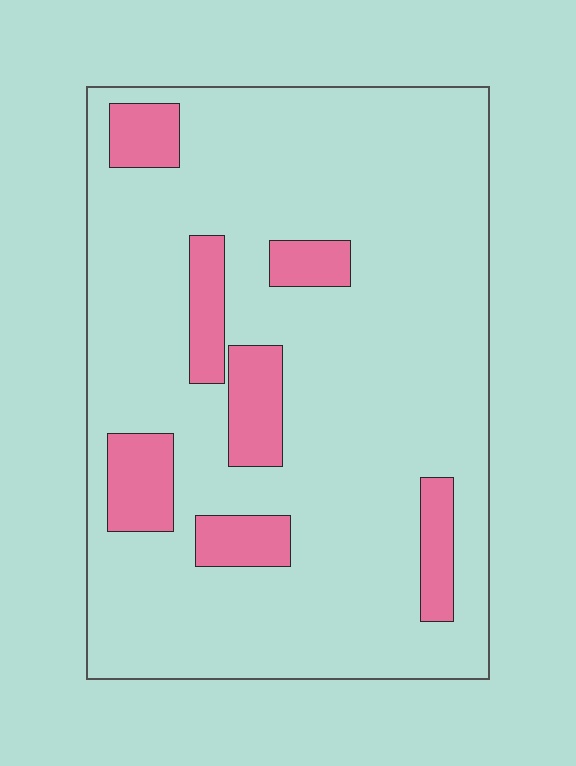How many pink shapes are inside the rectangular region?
7.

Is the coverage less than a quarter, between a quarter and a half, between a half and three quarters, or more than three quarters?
Less than a quarter.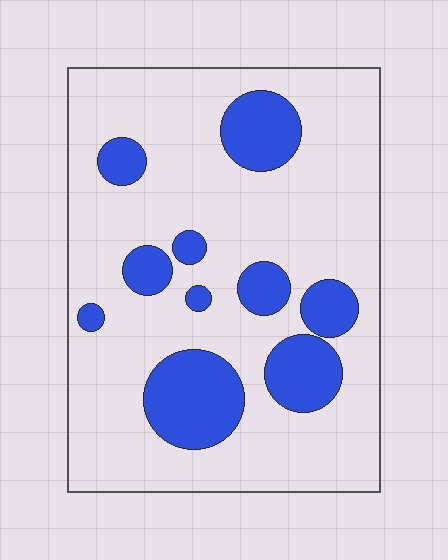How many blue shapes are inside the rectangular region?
10.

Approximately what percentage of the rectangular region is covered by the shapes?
Approximately 20%.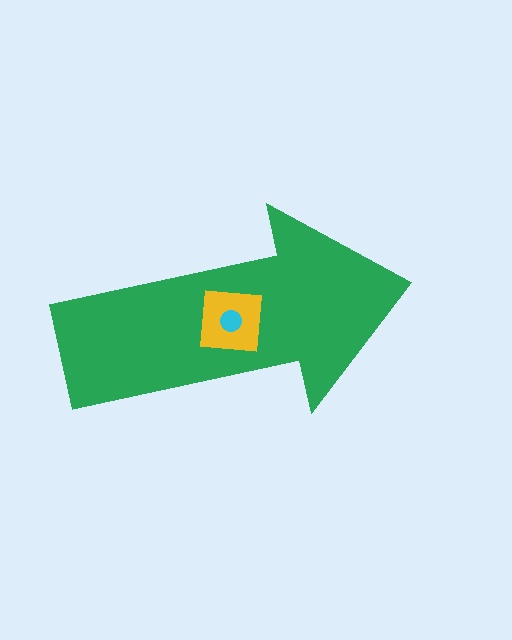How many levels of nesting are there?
3.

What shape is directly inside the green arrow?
The yellow square.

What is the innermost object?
The cyan circle.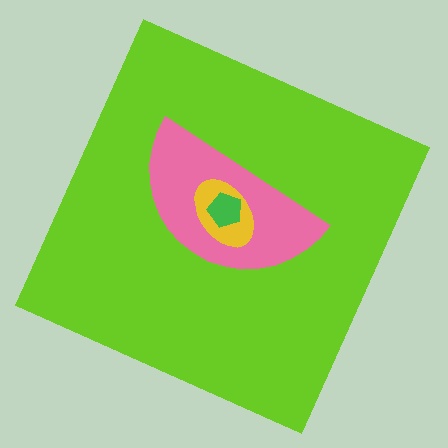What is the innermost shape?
The green pentagon.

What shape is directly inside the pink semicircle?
The yellow ellipse.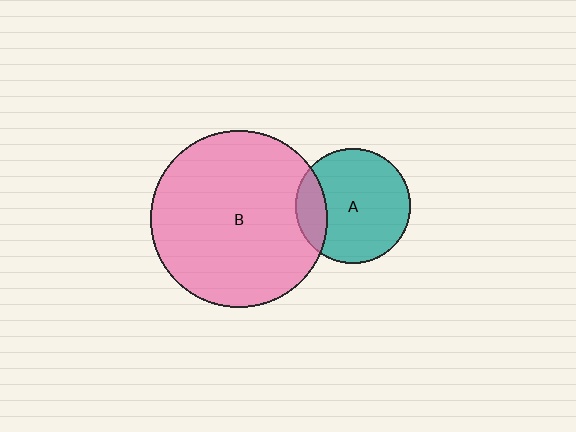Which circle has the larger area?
Circle B (pink).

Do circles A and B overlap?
Yes.